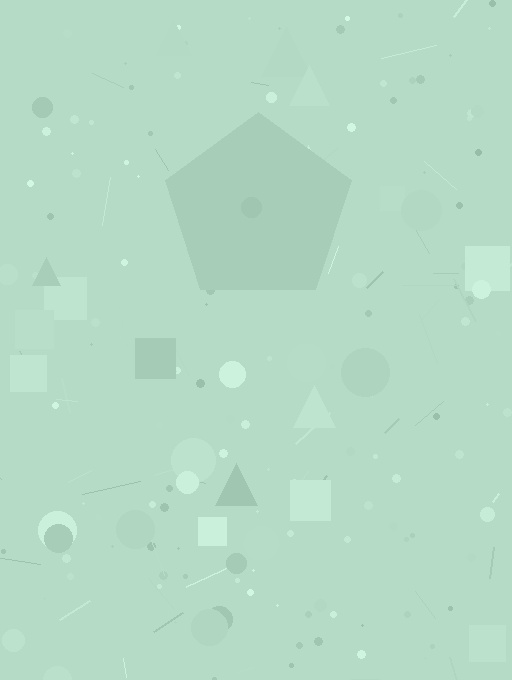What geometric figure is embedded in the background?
A pentagon is embedded in the background.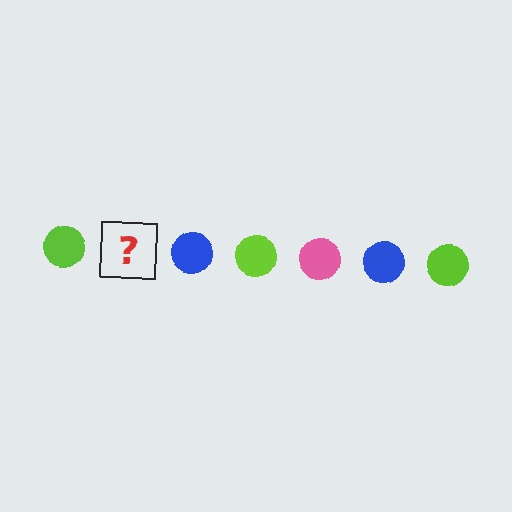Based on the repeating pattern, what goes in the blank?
The blank should be a pink circle.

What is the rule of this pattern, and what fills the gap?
The rule is that the pattern cycles through lime, pink, blue circles. The gap should be filled with a pink circle.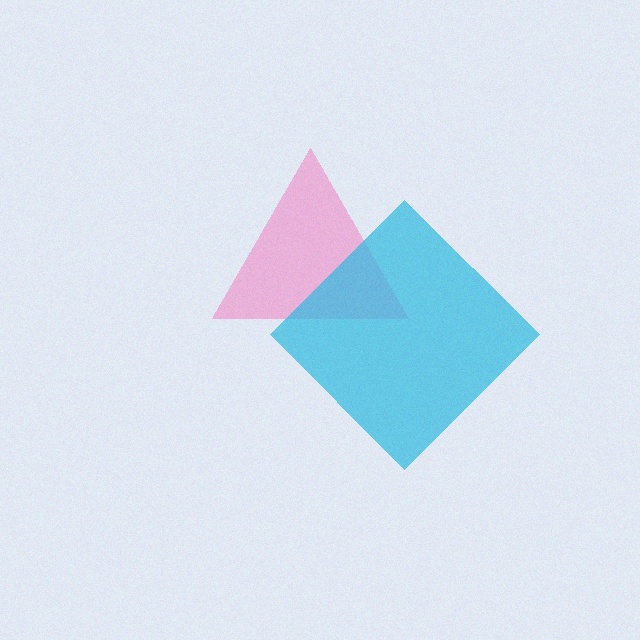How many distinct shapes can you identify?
There are 2 distinct shapes: a pink triangle, a cyan diamond.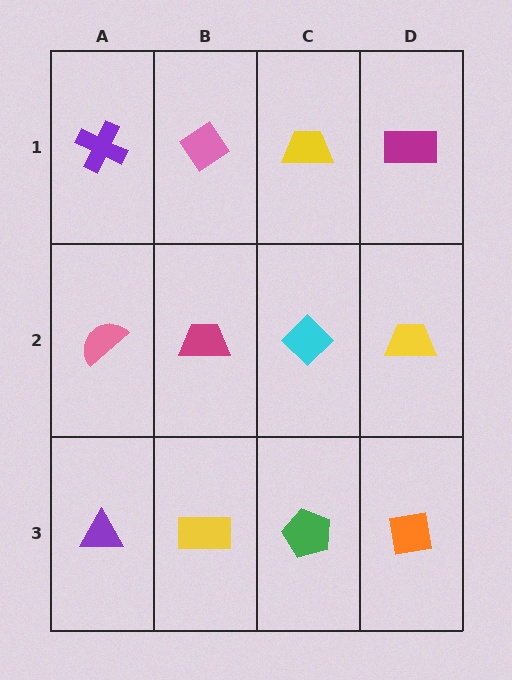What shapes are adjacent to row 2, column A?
A purple cross (row 1, column A), a purple triangle (row 3, column A), a magenta trapezoid (row 2, column B).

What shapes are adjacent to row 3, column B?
A magenta trapezoid (row 2, column B), a purple triangle (row 3, column A), a green pentagon (row 3, column C).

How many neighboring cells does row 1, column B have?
3.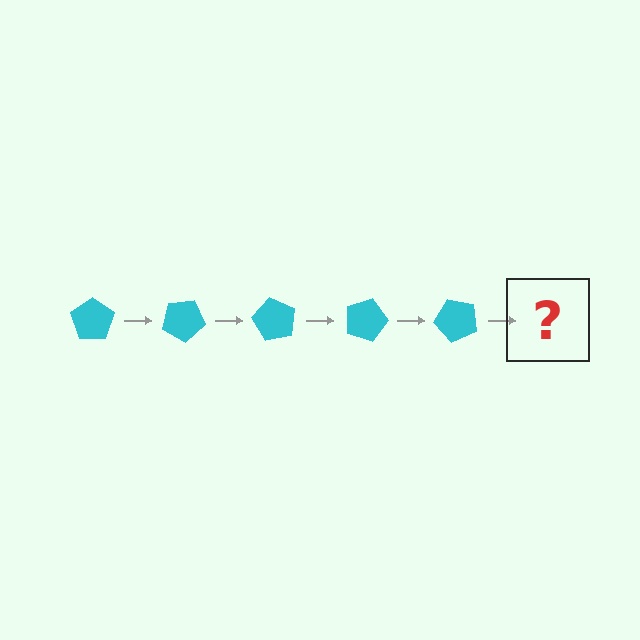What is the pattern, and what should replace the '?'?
The pattern is that the pentagon rotates 30 degrees each step. The '?' should be a cyan pentagon rotated 150 degrees.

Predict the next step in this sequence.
The next step is a cyan pentagon rotated 150 degrees.